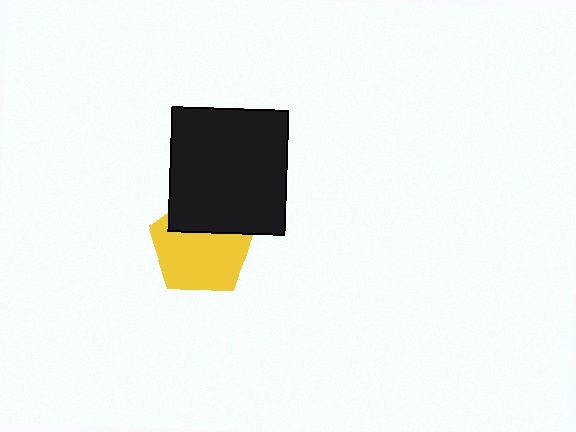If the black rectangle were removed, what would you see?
You would see the complete yellow pentagon.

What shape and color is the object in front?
The object in front is a black rectangle.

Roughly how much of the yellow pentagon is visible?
Most of it is visible (roughly 68%).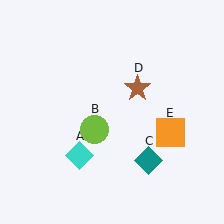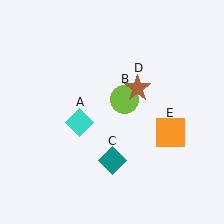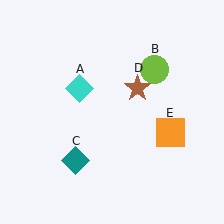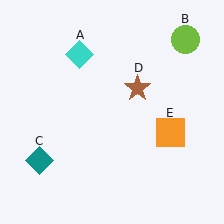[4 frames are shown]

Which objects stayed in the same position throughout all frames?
Brown star (object D) and orange square (object E) remained stationary.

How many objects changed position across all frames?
3 objects changed position: cyan diamond (object A), lime circle (object B), teal diamond (object C).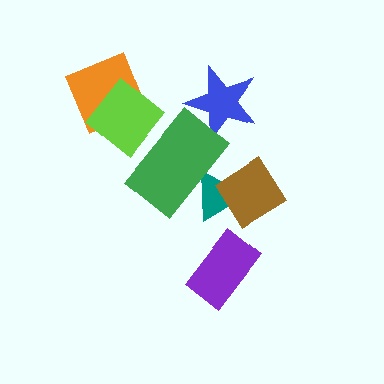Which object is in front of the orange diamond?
The lime diamond is in front of the orange diamond.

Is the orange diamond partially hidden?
Yes, it is partially covered by another shape.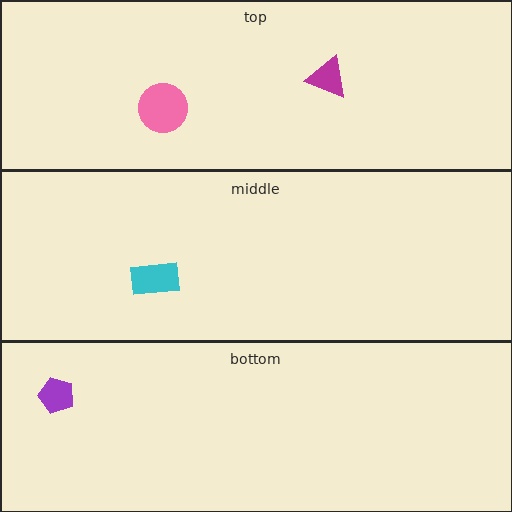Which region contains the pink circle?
The top region.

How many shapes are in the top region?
2.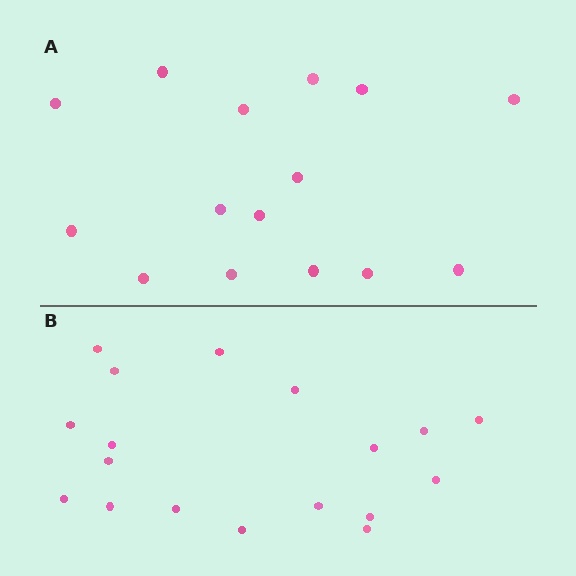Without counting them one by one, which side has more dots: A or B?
Region B (the bottom region) has more dots.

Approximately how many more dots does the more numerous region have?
Region B has just a few more — roughly 2 or 3 more dots than region A.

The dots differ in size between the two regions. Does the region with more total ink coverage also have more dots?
No. Region A has more total ink coverage because its dots are larger, but region B actually contains more individual dots. Total area can be misleading — the number of items is what matters here.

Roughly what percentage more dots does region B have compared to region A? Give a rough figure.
About 20% more.